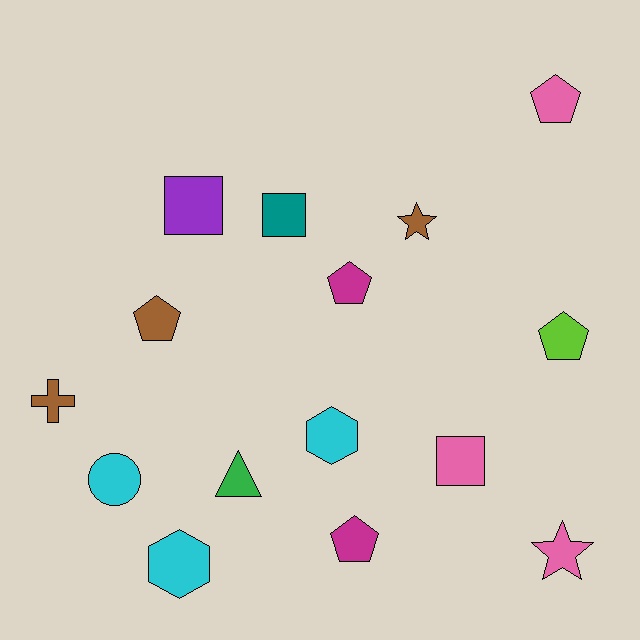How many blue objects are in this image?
There are no blue objects.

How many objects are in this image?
There are 15 objects.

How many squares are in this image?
There are 3 squares.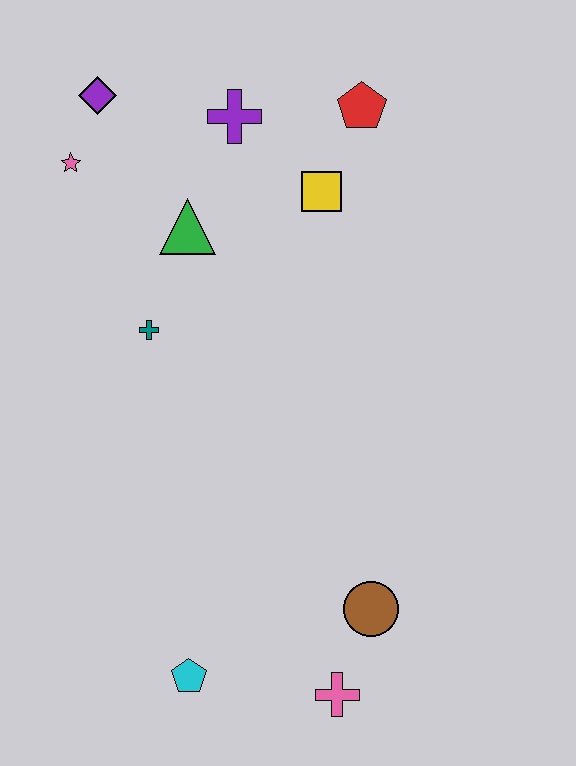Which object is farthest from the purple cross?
The pink cross is farthest from the purple cross.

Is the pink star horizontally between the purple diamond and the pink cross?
No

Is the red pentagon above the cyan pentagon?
Yes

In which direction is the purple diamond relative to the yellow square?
The purple diamond is to the left of the yellow square.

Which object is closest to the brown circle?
The pink cross is closest to the brown circle.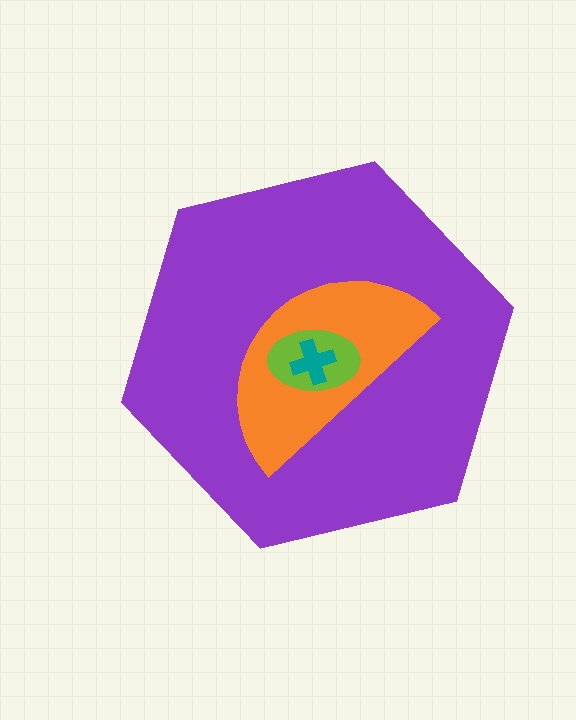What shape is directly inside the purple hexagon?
The orange semicircle.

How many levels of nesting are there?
4.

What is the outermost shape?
The purple hexagon.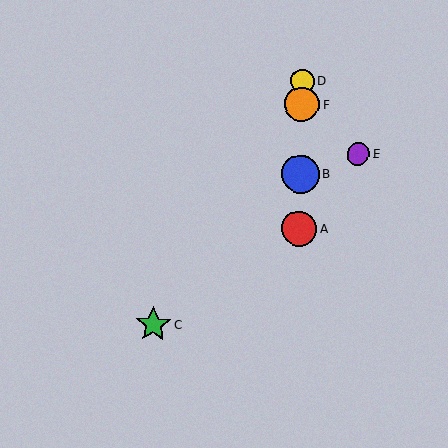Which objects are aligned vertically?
Objects A, B, D, F are aligned vertically.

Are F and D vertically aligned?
Yes, both are at x≈302.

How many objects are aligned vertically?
4 objects (A, B, D, F) are aligned vertically.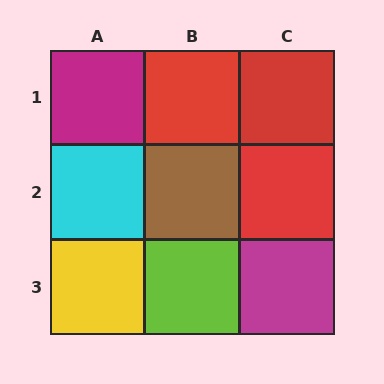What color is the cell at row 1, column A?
Magenta.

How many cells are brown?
1 cell is brown.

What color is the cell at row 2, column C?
Red.